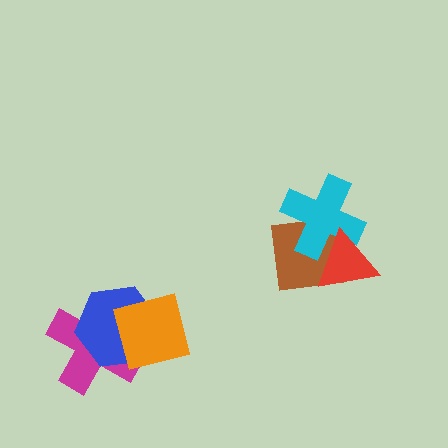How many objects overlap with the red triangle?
2 objects overlap with the red triangle.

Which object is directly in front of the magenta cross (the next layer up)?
The blue hexagon is directly in front of the magenta cross.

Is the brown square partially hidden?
Yes, it is partially covered by another shape.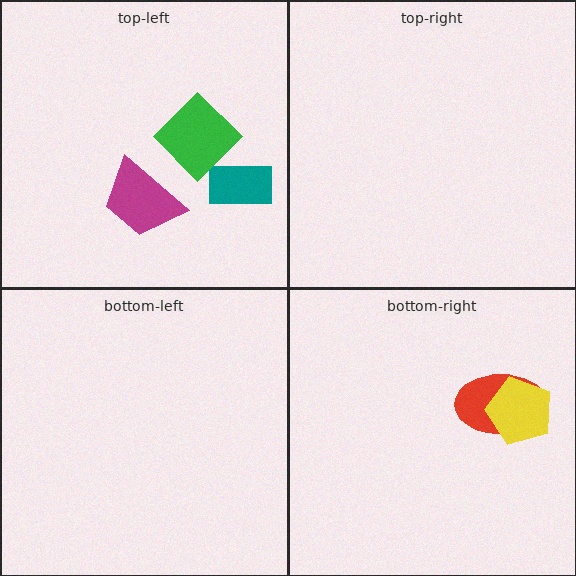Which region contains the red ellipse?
The bottom-right region.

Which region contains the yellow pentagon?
The bottom-right region.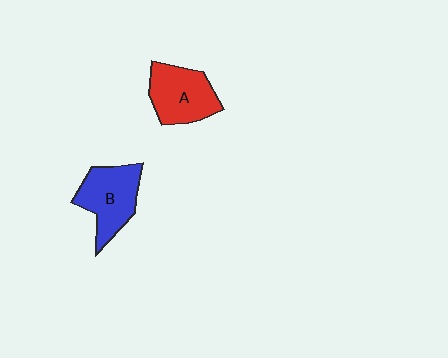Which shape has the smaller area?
Shape A (red).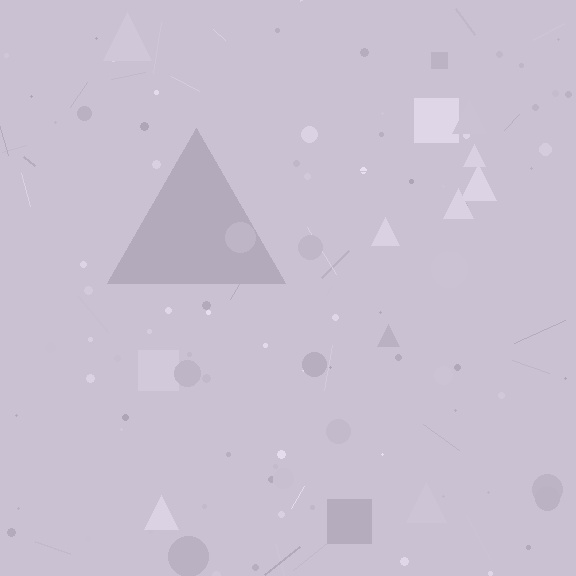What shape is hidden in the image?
A triangle is hidden in the image.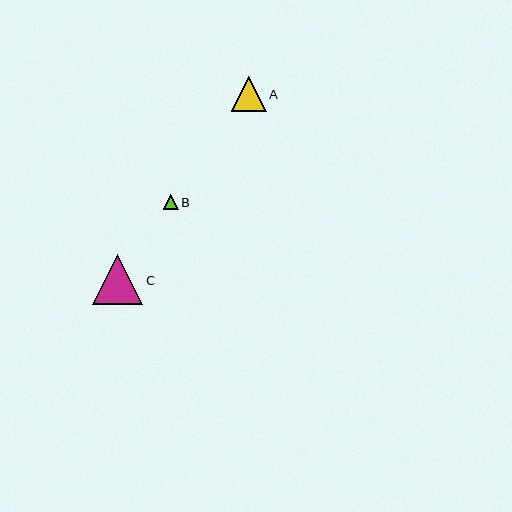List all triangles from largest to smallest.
From largest to smallest: C, A, B.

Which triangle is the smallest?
Triangle B is the smallest with a size of approximately 15 pixels.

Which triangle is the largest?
Triangle C is the largest with a size of approximately 50 pixels.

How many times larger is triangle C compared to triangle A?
Triangle C is approximately 1.4 times the size of triangle A.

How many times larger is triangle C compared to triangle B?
Triangle C is approximately 3.3 times the size of triangle B.